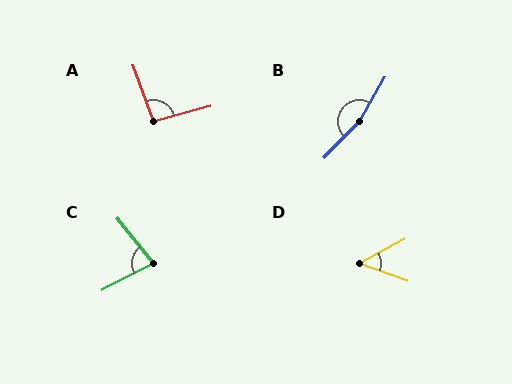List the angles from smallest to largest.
D (48°), C (79°), A (95°), B (166°).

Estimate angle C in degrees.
Approximately 79 degrees.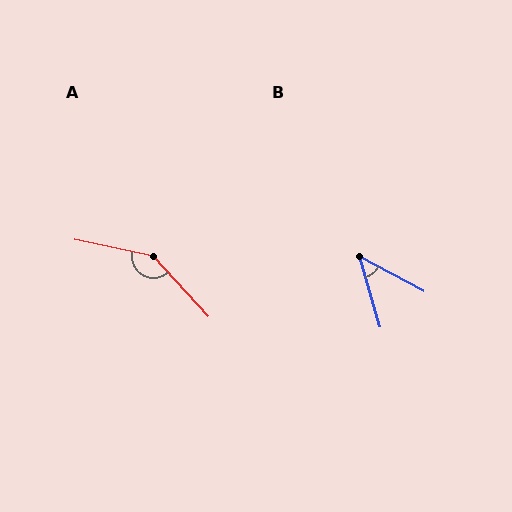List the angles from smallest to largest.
B (46°), A (144°).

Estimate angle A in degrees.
Approximately 144 degrees.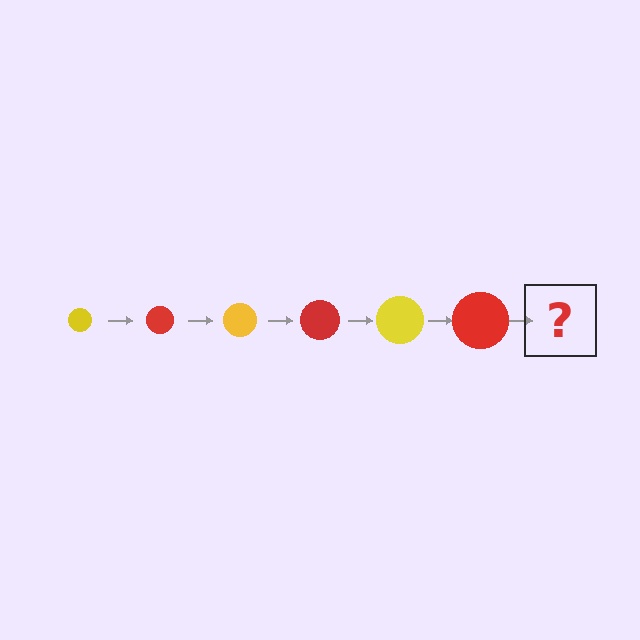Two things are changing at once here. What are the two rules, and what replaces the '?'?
The two rules are that the circle grows larger each step and the color cycles through yellow and red. The '?' should be a yellow circle, larger than the previous one.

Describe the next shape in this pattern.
It should be a yellow circle, larger than the previous one.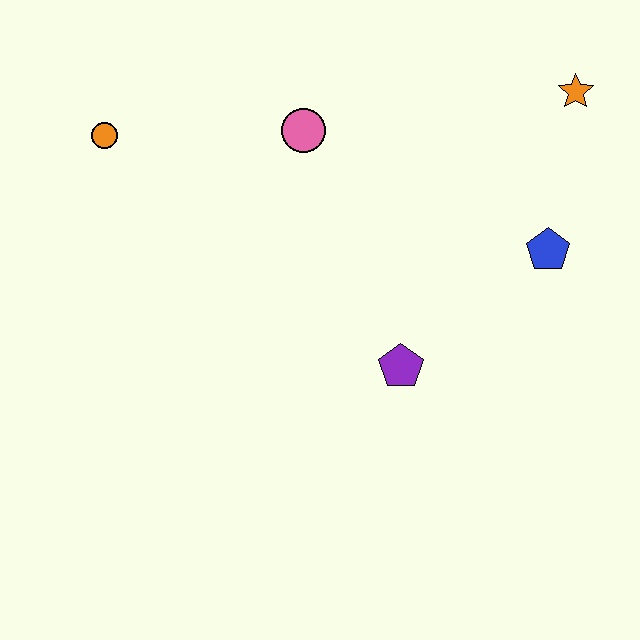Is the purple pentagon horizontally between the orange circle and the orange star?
Yes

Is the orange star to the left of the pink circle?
No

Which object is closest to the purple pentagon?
The blue pentagon is closest to the purple pentagon.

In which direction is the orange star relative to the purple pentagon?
The orange star is above the purple pentagon.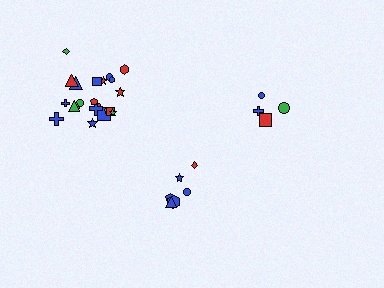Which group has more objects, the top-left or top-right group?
The top-left group.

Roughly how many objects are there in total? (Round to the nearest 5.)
Roughly 30 objects in total.